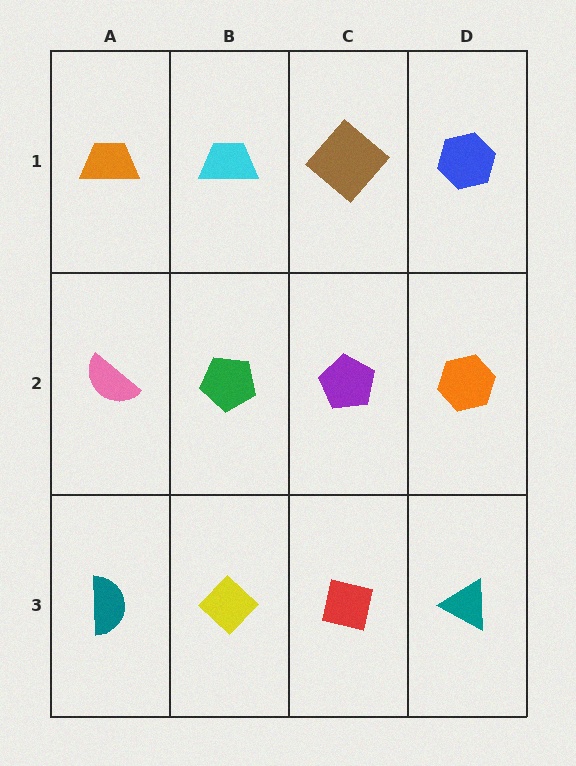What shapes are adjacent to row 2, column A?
An orange trapezoid (row 1, column A), a teal semicircle (row 3, column A), a green pentagon (row 2, column B).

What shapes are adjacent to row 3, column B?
A green pentagon (row 2, column B), a teal semicircle (row 3, column A), a red square (row 3, column C).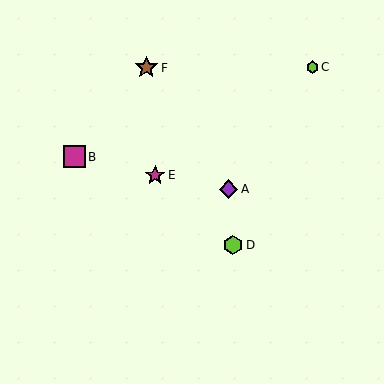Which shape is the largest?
The brown star (labeled F) is the largest.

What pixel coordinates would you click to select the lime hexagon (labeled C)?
Click at (312, 67) to select the lime hexagon C.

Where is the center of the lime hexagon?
The center of the lime hexagon is at (312, 67).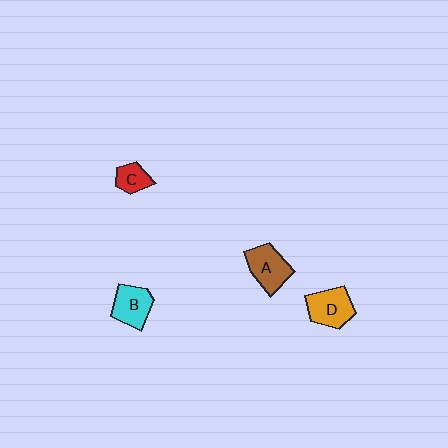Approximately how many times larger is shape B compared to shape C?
Approximately 1.6 times.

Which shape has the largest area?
Shape D (orange).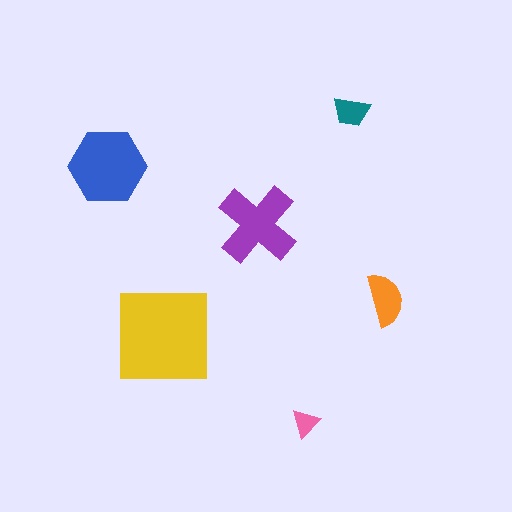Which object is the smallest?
The pink triangle.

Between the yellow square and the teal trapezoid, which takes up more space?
The yellow square.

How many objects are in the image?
There are 6 objects in the image.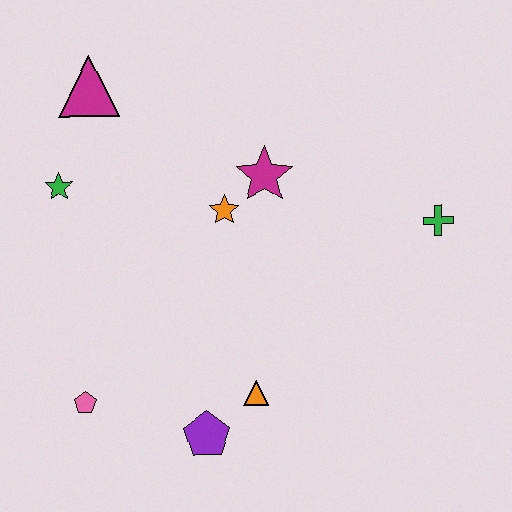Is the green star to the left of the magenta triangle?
Yes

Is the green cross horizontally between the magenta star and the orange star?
No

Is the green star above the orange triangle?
Yes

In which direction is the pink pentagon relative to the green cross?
The pink pentagon is to the left of the green cross.